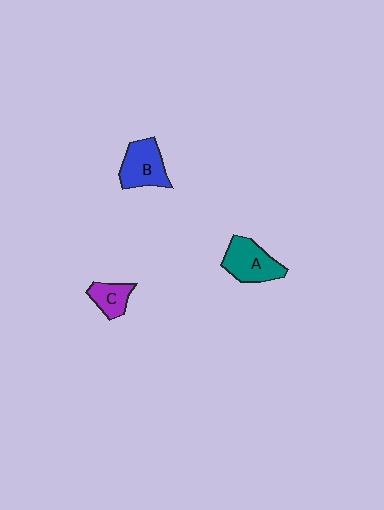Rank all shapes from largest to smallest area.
From largest to smallest: A (teal), B (blue), C (purple).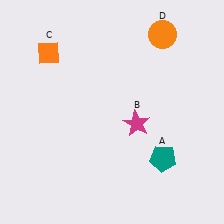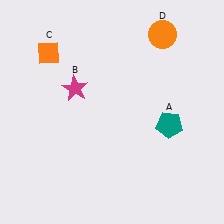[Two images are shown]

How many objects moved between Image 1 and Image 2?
2 objects moved between the two images.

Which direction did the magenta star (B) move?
The magenta star (B) moved left.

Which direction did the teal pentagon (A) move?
The teal pentagon (A) moved up.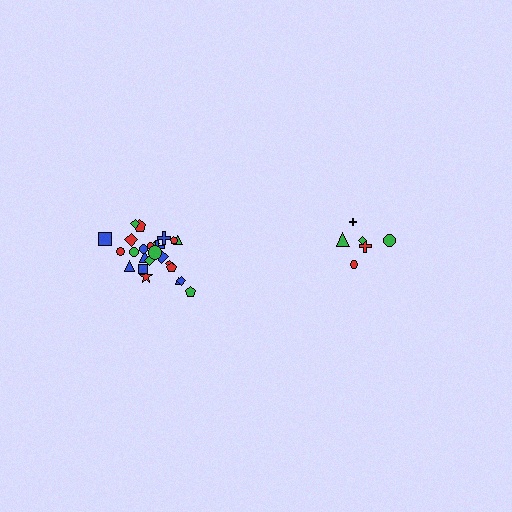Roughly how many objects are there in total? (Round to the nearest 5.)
Roughly 30 objects in total.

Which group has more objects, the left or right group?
The left group.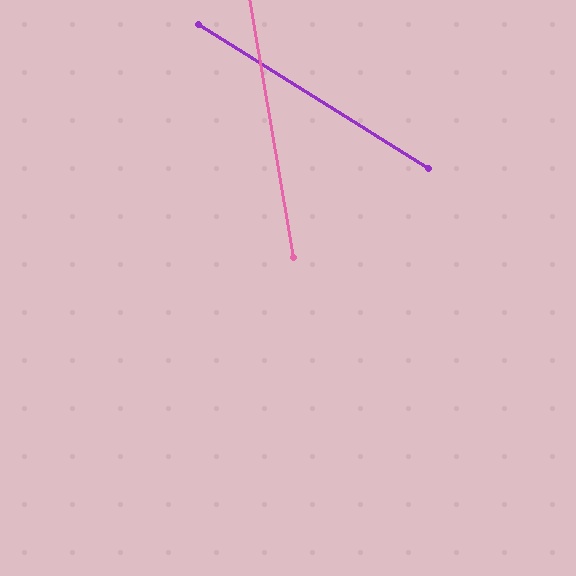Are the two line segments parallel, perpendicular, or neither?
Neither parallel nor perpendicular — they differ by about 48°.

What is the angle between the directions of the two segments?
Approximately 48 degrees.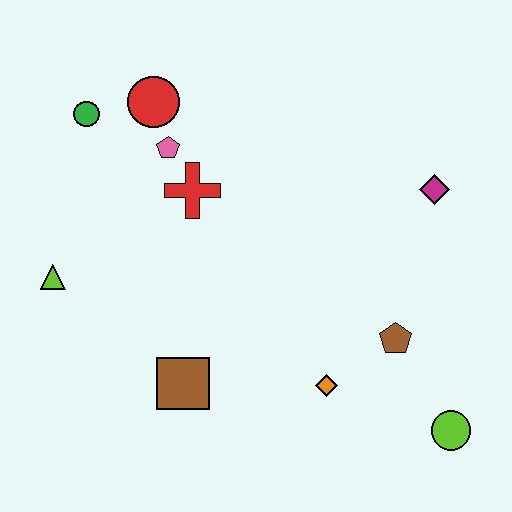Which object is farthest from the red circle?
The lime circle is farthest from the red circle.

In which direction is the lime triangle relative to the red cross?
The lime triangle is to the left of the red cross.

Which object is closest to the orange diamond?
The brown pentagon is closest to the orange diamond.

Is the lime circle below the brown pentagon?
Yes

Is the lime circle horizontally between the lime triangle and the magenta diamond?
No